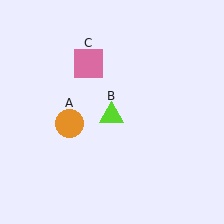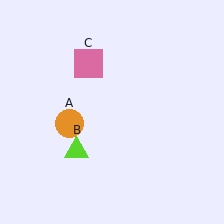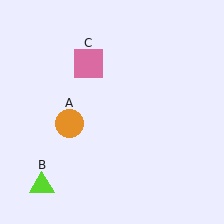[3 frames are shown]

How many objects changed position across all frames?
1 object changed position: lime triangle (object B).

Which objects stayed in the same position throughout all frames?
Orange circle (object A) and pink square (object C) remained stationary.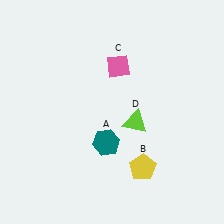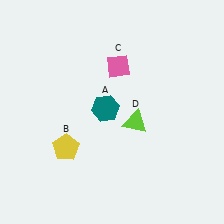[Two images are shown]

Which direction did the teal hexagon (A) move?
The teal hexagon (A) moved up.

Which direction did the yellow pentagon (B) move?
The yellow pentagon (B) moved left.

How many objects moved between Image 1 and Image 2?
2 objects moved between the two images.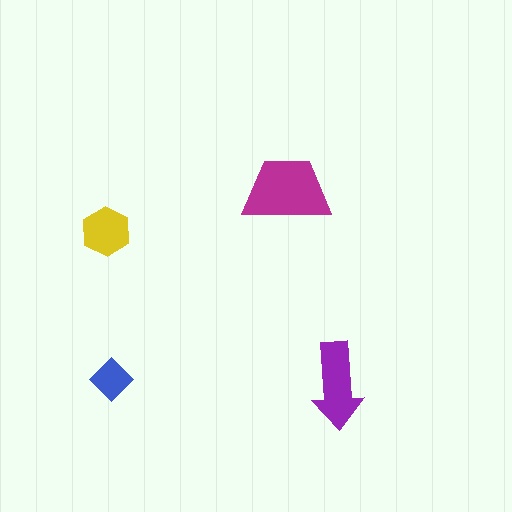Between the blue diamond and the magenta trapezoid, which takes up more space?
The magenta trapezoid.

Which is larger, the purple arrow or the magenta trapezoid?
The magenta trapezoid.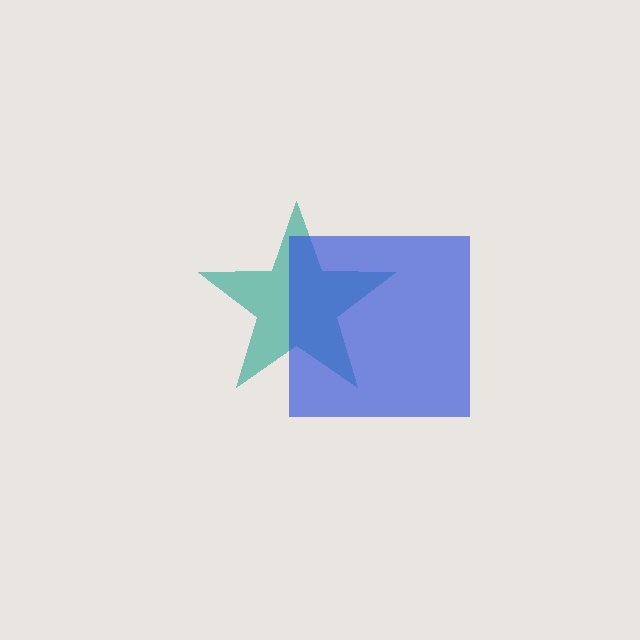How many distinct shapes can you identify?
There are 2 distinct shapes: a teal star, a blue square.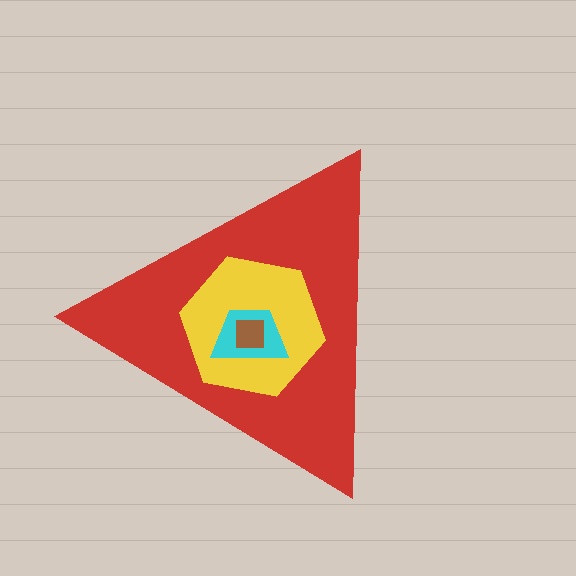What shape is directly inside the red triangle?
The yellow hexagon.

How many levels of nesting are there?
4.